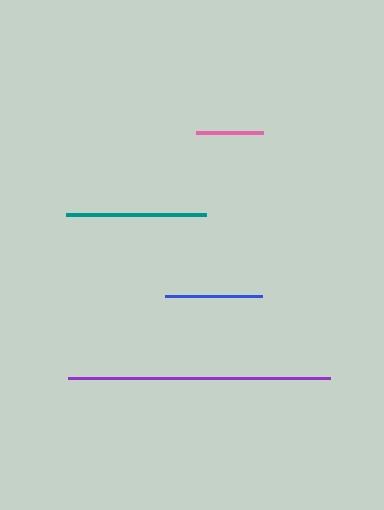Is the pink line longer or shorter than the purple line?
The purple line is longer than the pink line.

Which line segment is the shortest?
The pink line is the shortest at approximately 67 pixels.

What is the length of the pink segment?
The pink segment is approximately 67 pixels long.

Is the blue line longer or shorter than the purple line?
The purple line is longer than the blue line.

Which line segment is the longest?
The purple line is the longest at approximately 262 pixels.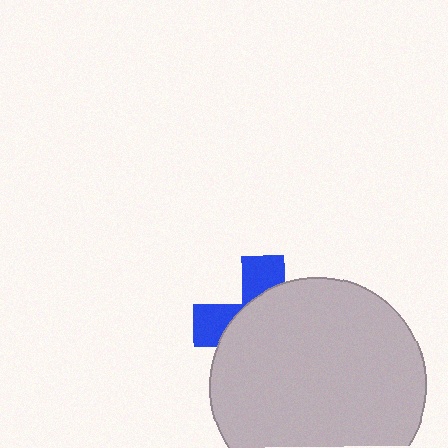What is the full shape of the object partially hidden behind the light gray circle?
The partially hidden object is a blue cross.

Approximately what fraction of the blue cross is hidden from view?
Roughly 69% of the blue cross is hidden behind the light gray circle.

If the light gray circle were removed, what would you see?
You would see the complete blue cross.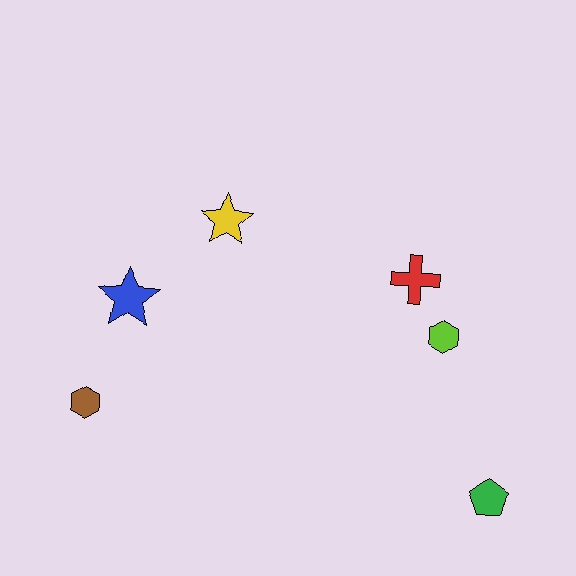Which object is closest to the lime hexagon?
The red cross is closest to the lime hexagon.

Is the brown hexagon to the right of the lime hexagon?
No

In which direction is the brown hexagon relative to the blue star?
The brown hexagon is below the blue star.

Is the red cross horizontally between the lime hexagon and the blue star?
Yes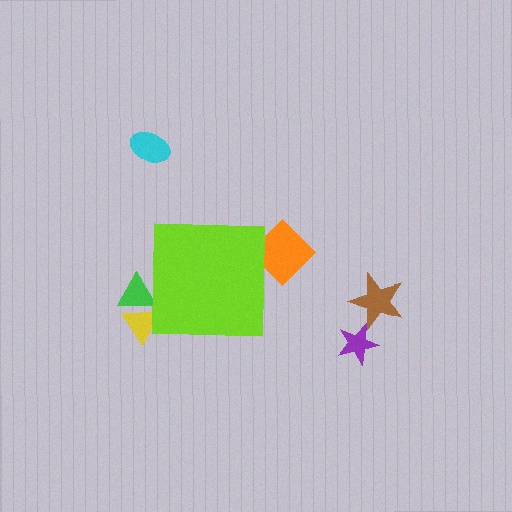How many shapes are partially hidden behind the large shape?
3 shapes are partially hidden.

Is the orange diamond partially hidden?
Yes, the orange diamond is partially hidden behind the lime square.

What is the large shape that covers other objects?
A lime square.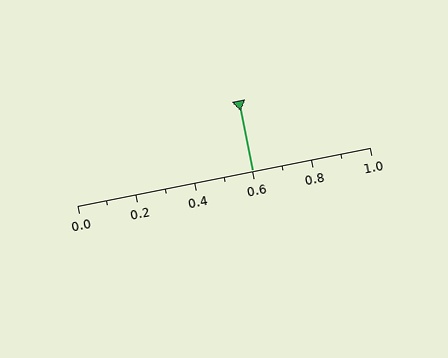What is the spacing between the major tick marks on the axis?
The major ticks are spaced 0.2 apart.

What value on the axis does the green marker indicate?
The marker indicates approximately 0.6.